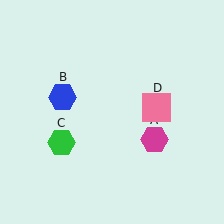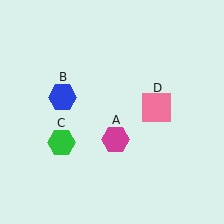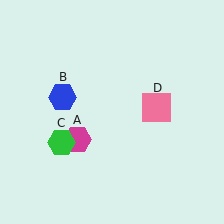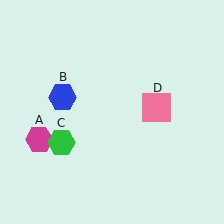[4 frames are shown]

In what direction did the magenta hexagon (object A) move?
The magenta hexagon (object A) moved left.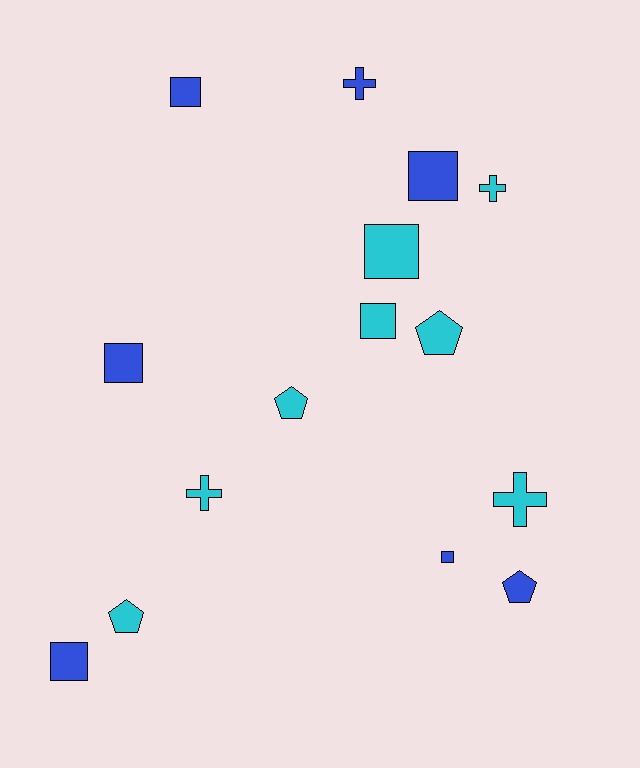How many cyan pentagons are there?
There are 3 cyan pentagons.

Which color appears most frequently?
Cyan, with 8 objects.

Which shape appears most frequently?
Square, with 7 objects.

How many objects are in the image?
There are 15 objects.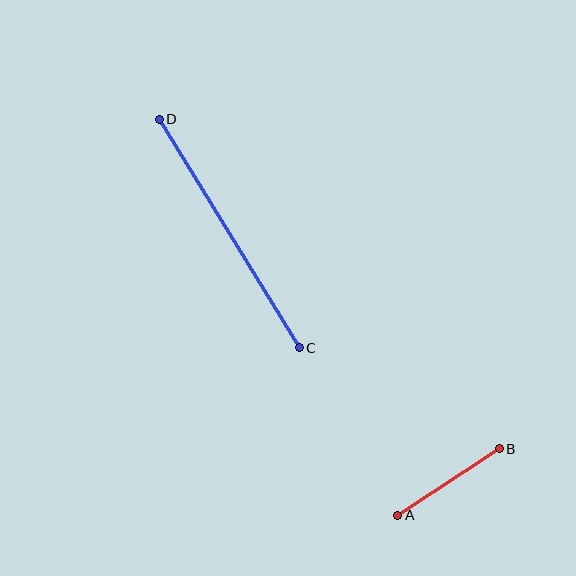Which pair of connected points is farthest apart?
Points C and D are farthest apart.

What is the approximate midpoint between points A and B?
The midpoint is at approximately (448, 482) pixels.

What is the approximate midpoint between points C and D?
The midpoint is at approximately (229, 234) pixels.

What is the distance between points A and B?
The distance is approximately 121 pixels.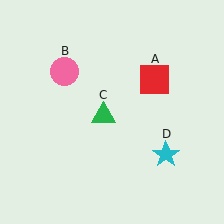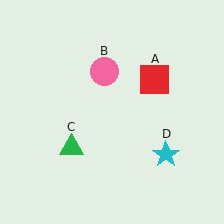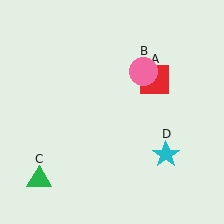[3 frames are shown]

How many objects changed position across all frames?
2 objects changed position: pink circle (object B), green triangle (object C).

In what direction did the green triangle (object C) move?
The green triangle (object C) moved down and to the left.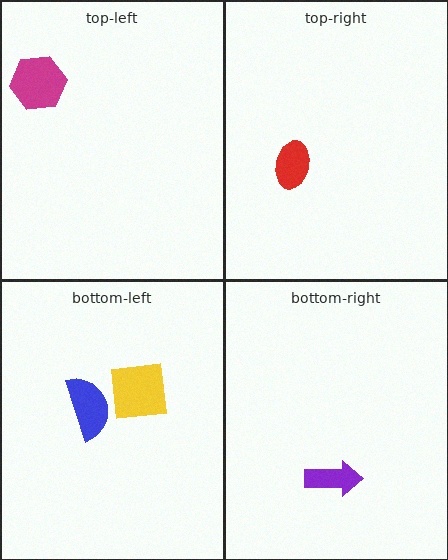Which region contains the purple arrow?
The bottom-right region.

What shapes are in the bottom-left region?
The yellow square, the blue semicircle.